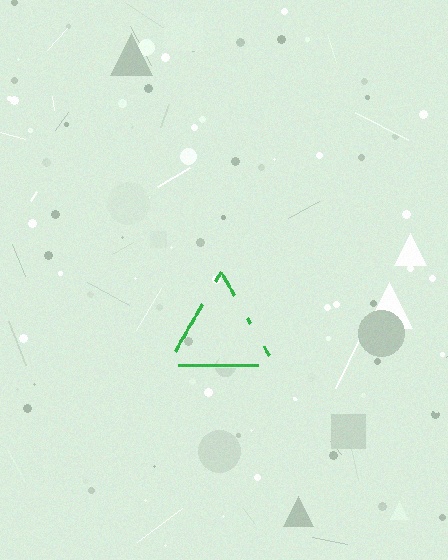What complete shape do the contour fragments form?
The contour fragments form a triangle.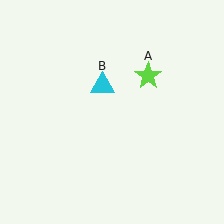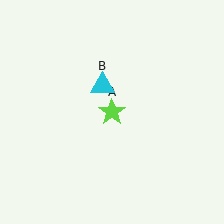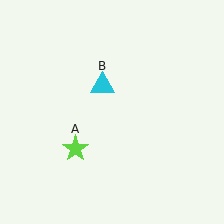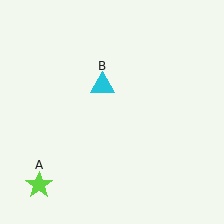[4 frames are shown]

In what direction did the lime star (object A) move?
The lime star (object A) moved down and to the left.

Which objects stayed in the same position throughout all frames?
Cyan triangle (object B) remained stationary.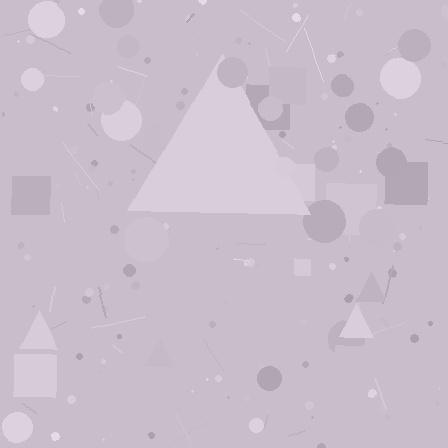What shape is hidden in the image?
A triangle is hidden in the image.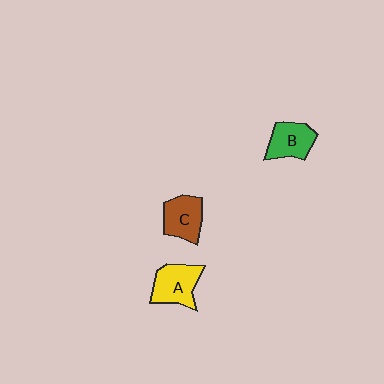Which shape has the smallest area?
Shape B (green).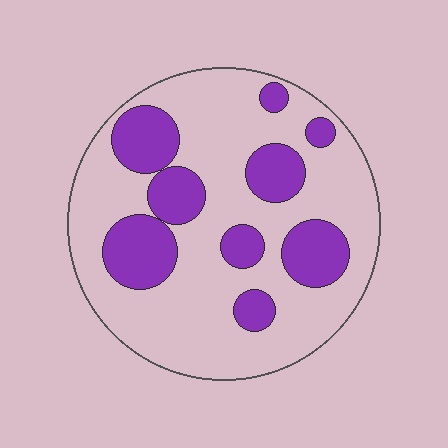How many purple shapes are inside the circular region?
9.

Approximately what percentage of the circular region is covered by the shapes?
Approximately 30%.